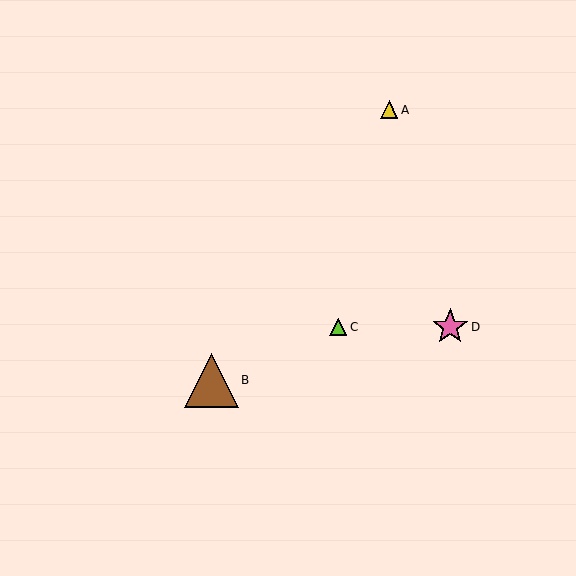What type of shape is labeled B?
Shape B is a brown triangle.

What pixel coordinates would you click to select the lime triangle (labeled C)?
Click at (338, 327) to select the lime triangle C.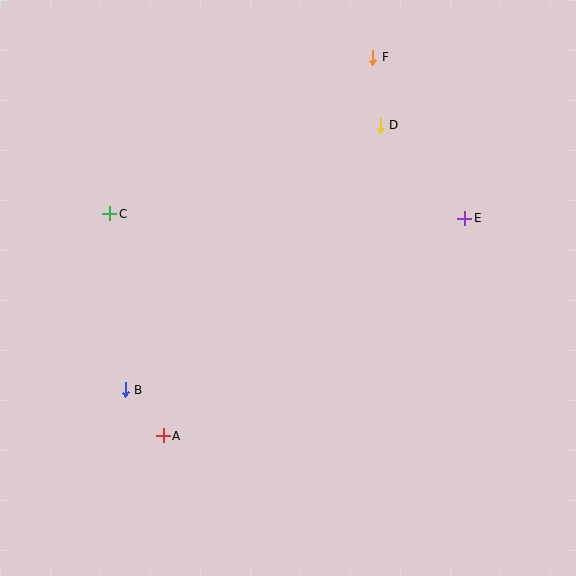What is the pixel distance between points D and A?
The distance between D and A is 379 pixels.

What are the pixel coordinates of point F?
Point F is at (373, 57).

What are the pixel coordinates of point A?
Point A is at (163, 436).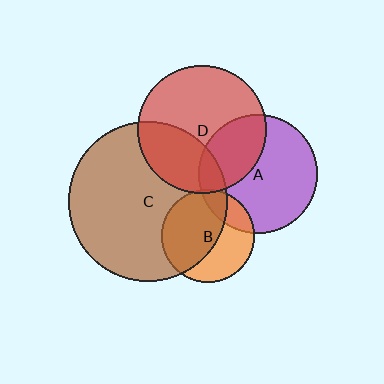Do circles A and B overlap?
Yes.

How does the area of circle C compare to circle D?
Approximately 1.5 times.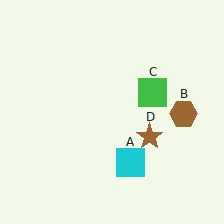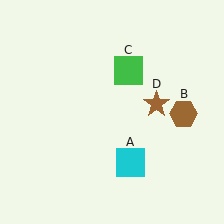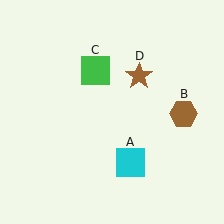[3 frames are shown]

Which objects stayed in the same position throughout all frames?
Cyan square (object A) and brown hexagon (object B) remained stationary.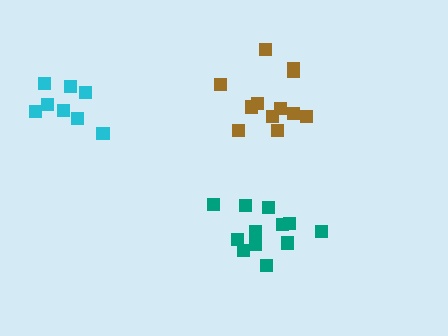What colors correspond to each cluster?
The clusters are colored: teal, brown, cyan.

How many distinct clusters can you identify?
There are 3 distinct clusters.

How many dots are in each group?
Group 1: 12 dots, Group 2: 12 dots, Group 3: 8 dots (32 total).